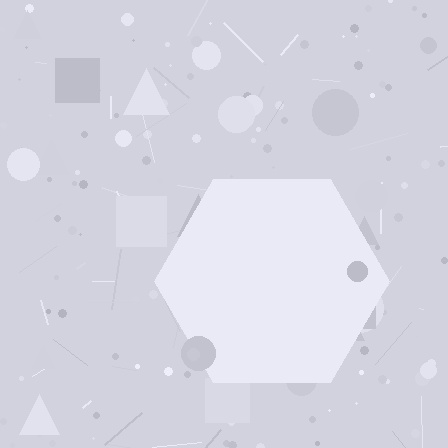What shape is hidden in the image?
A hexagon is hidden in the image.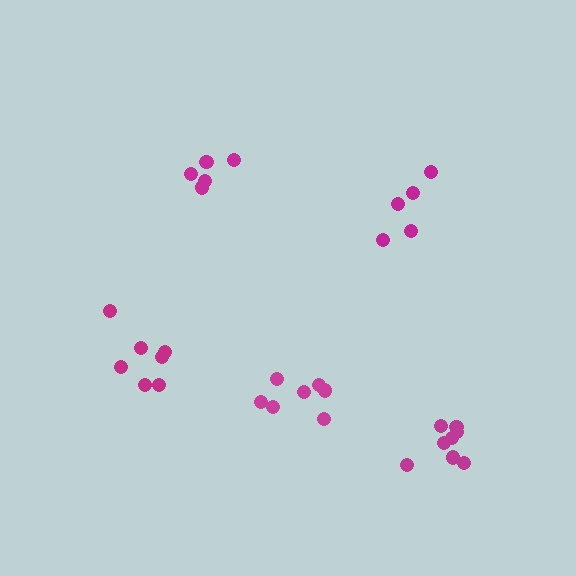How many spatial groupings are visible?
There are 5 spatial groupings.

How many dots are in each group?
Group 1: 7 dots, Group 2: 5 dots, Group 3: 5 dots, Group 4: 7 dots, Group 5: 8 dots (32 total).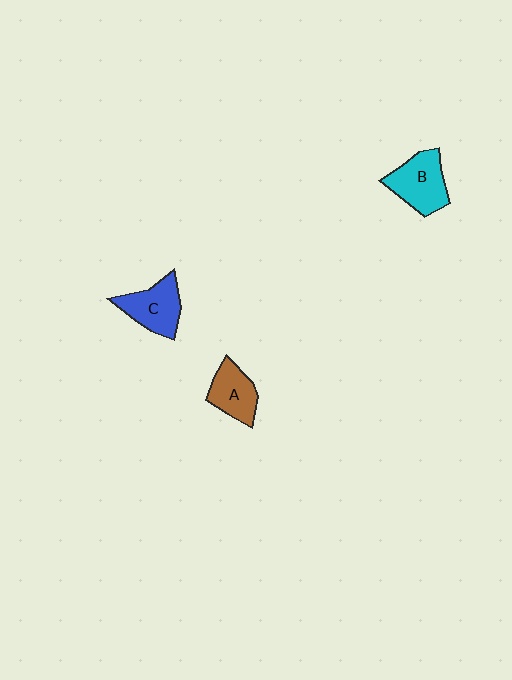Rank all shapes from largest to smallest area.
From largest to smallest: B (cyan), C (blue), A (brown).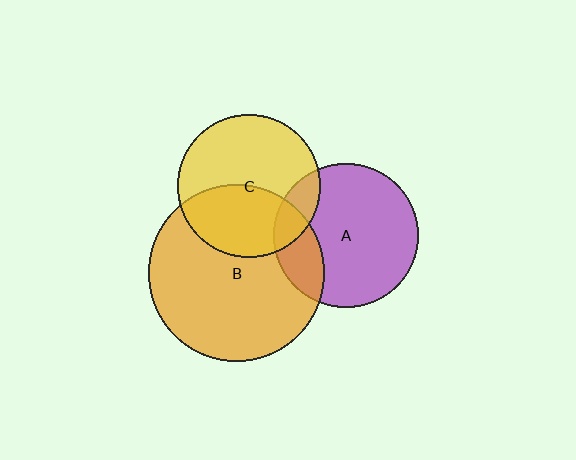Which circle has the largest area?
Circle B (orange).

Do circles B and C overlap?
Yes.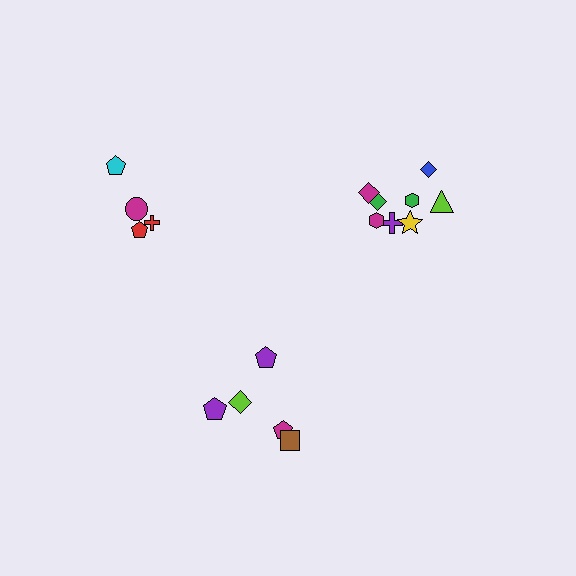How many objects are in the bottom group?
There are 5 objects.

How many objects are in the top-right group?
There are 8 objects.